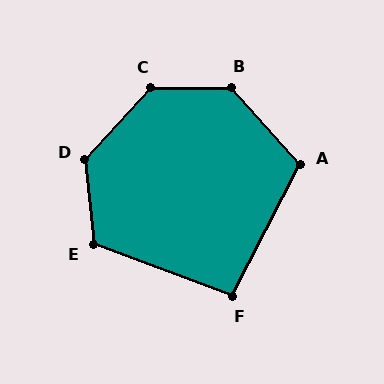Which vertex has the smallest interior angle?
F, at approximately 97 degrees.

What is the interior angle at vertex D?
Approximately 132 degrees (obtuse).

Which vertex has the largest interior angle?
C, at approximately 133 degrees.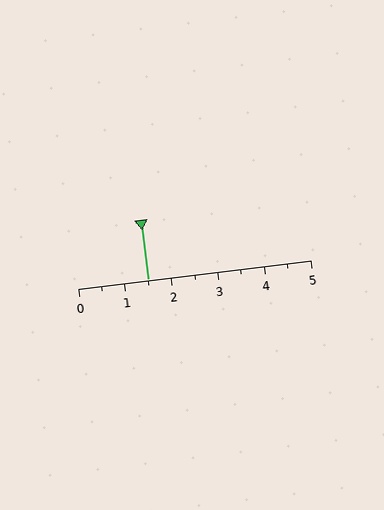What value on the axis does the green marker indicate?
The marker indicates approximately 1.5.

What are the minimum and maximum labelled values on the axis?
The axis runs from 0 to 5.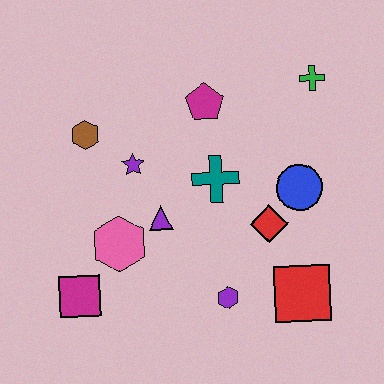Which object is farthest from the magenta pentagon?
The magenta square is farthest from the magenta pentagon.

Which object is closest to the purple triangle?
The pink hexagon is closest to the purple triangle.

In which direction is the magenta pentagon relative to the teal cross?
The magenta pentagon is above the teal cross.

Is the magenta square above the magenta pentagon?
No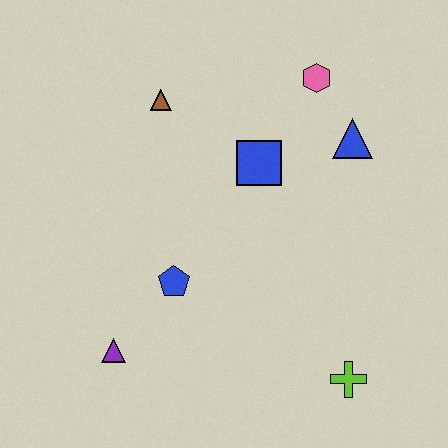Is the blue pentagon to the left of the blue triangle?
Yes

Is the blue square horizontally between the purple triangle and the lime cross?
Yes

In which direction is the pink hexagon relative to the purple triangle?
The pink hexagon is above the purple triangle.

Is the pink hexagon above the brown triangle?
Yes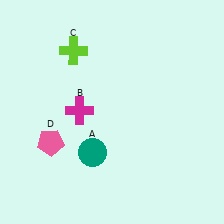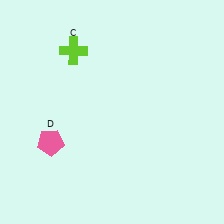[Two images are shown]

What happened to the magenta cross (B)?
The magenta cross (B) was removed in Image 2. It was in the top-left area of Image 1.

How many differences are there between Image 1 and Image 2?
There are 2 differences between the two images.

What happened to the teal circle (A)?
The teal circle (A) was removed in Image 2. It was in the bottom-left area of Image 1.